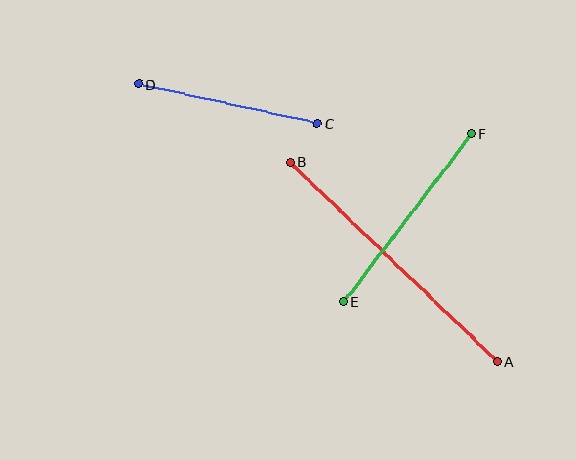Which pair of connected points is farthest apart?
Points A and B are farthest apart.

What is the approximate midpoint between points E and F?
The midpoint is at approximately (407, 218) pixels.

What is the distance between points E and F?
The distance is approximately 211 pixels.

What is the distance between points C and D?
The distance is approximately 183 pixels.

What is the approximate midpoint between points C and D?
The midpoint is at approximately (228, 104) pixels.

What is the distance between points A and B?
The distance is approximately 288 pixels.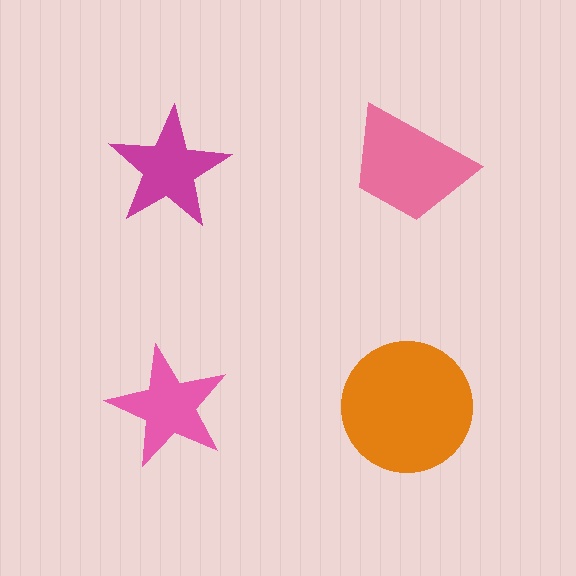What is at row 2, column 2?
An orange circle.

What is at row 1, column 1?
A magenta star.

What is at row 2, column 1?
A pink star.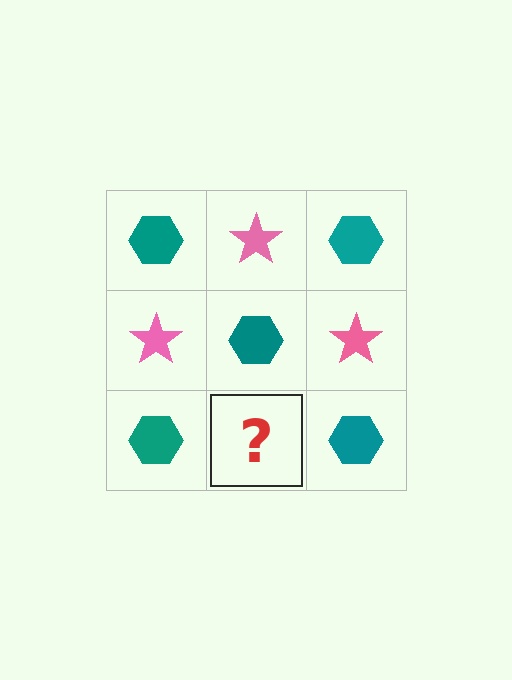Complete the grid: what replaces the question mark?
The question mark should be replaced with a pink star.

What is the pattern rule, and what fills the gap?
The rule is that it alternates teal hexagon and pink star in a checkerboard pattern. The gap should be filled with a pink star.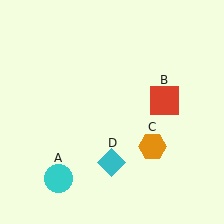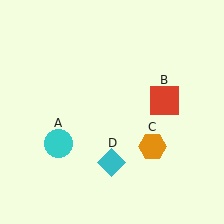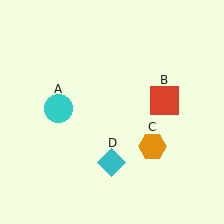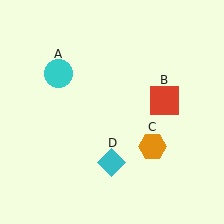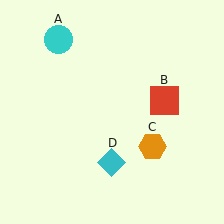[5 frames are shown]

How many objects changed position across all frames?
1 object changed position: cyan circle (object A).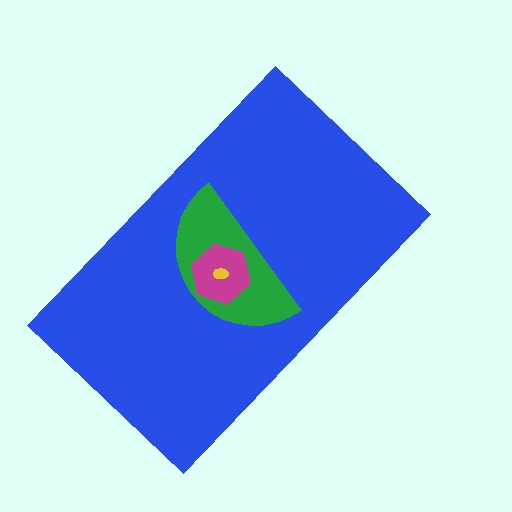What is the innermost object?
The yellow ellipse.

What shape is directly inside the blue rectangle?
The green semicircle.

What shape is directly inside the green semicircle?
The magenta hexagon.